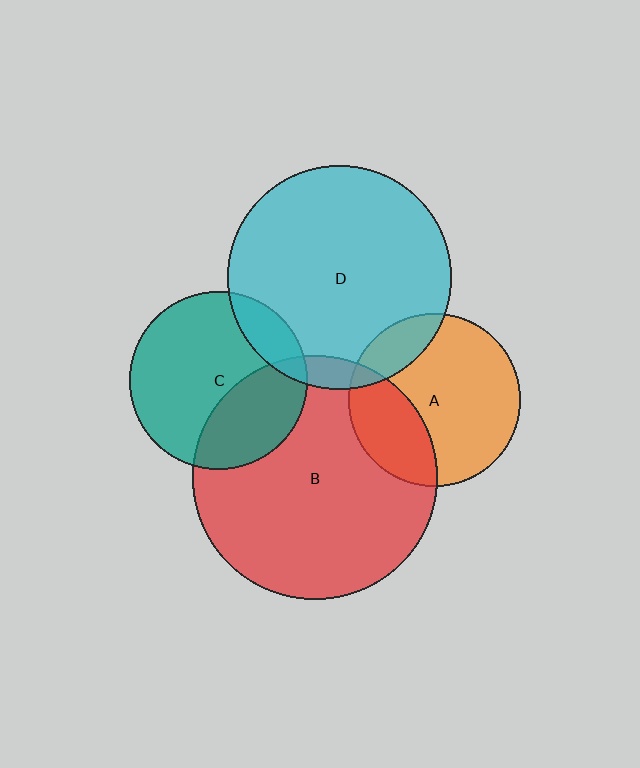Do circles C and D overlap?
Yes.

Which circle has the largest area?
Circle B (red).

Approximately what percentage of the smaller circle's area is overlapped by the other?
Approximately 15%.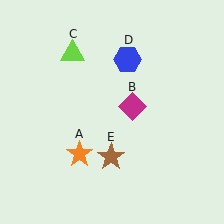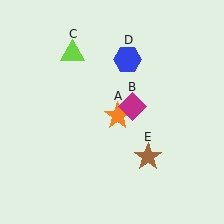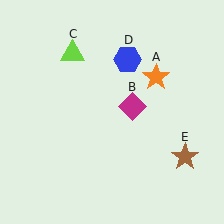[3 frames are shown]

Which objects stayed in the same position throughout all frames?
Magenta diamond (object B) and lime triangle (object C) and blue hexagon (object D) remained stationary.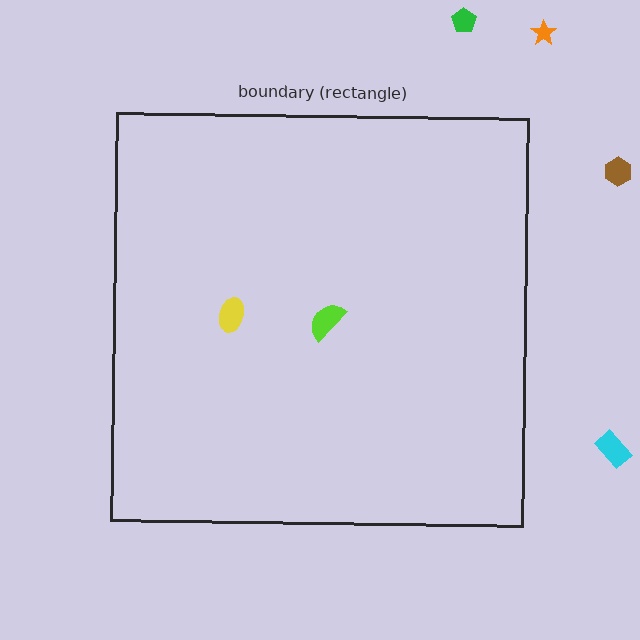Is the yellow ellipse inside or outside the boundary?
Inside.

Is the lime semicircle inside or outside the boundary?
Inside.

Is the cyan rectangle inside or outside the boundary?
Outside.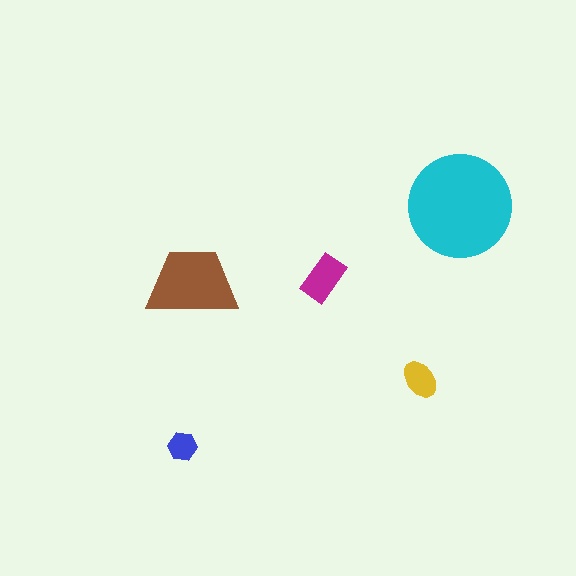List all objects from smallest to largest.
The blue hexagon, the yellow ellipse, the magenta rectangle, the brown trapezoid, the cyan circle.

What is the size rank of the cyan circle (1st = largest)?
1st.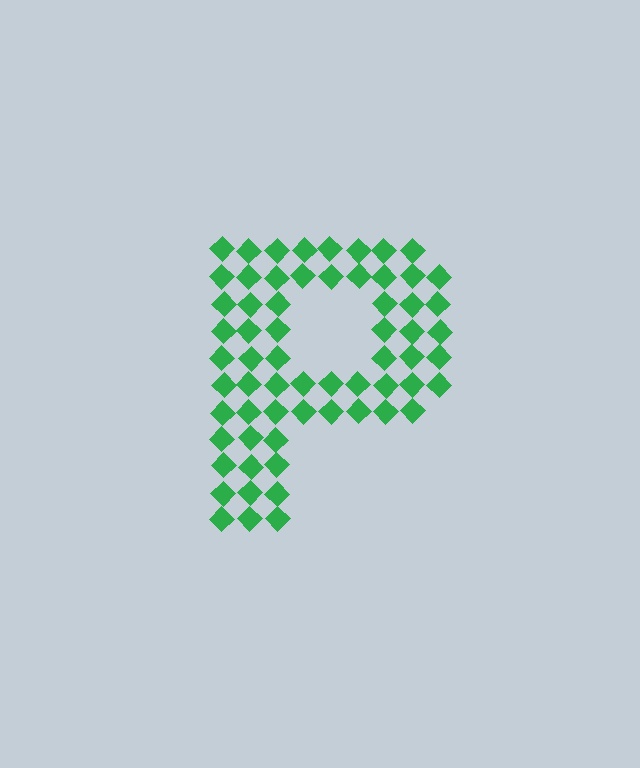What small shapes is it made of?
It is made of small diamonds.